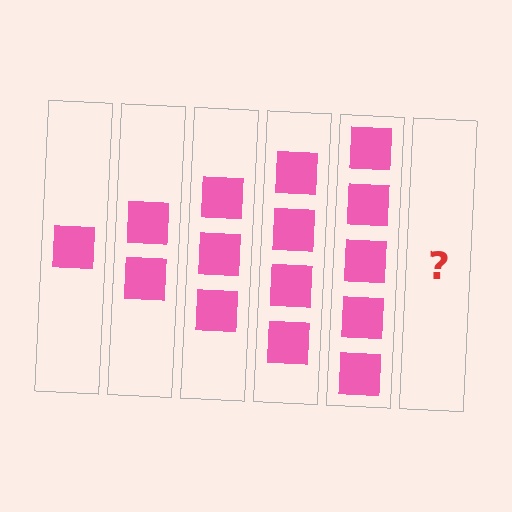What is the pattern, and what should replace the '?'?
The pattern is that each step adds one more square. The '?' should be 6 squares.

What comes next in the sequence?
The next element should be 6 squares.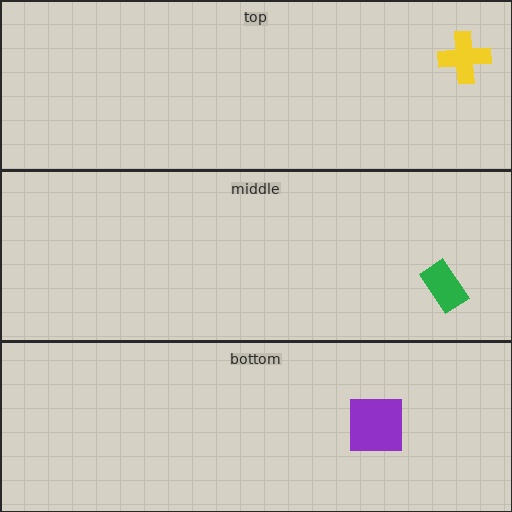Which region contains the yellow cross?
The top region.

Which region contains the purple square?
The bottom region.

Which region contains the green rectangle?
The middle region.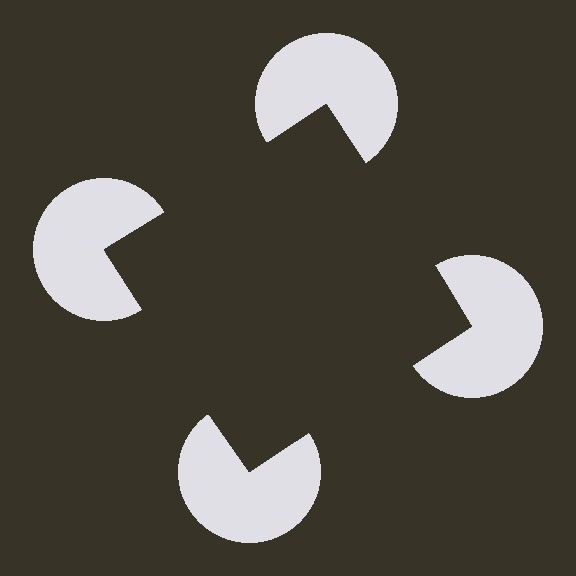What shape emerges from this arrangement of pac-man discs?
An illusory square — its edges are inferred from the aligned wedge cuts in the pac-man discs, not physically drawn.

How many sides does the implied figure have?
4 sides.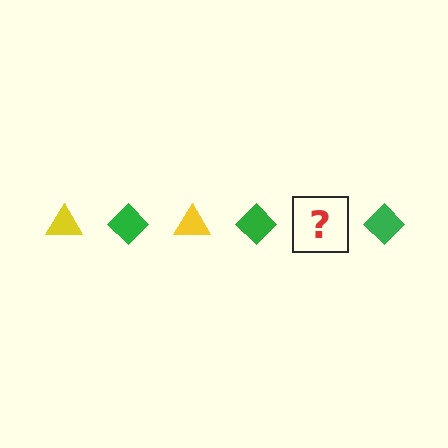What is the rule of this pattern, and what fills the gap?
The rule is that the pattern alternates between yellow triangle and green diamond. The gap should be filled with a yellow triangle.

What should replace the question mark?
The question mark should be replaced with a yellow triangle.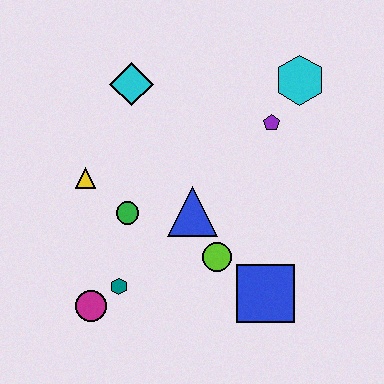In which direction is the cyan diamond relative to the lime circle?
The cyan diamond is above the lime circle.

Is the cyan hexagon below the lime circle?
No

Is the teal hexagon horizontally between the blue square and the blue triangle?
No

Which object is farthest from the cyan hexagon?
The magenta circle is farthest from the cyan hexagon.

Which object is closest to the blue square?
The lime circle is closest to the blue square.